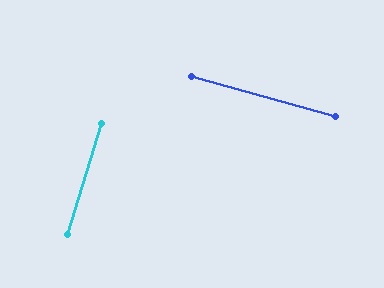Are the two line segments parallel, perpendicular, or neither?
Perpendicular — they meet at approximately 89°.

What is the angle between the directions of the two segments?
Approximately 89 degrees.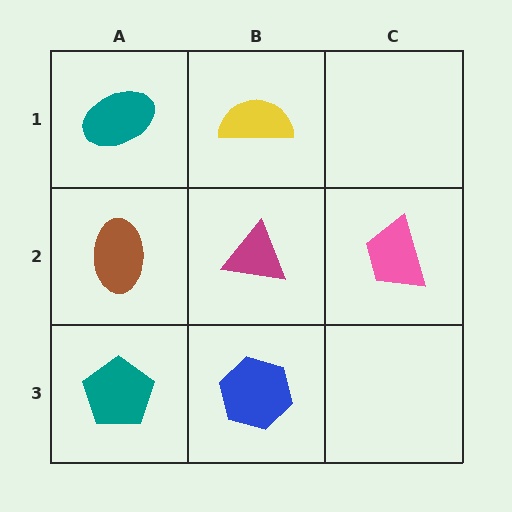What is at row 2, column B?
A magenta triangle.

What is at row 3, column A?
A teal pentagon.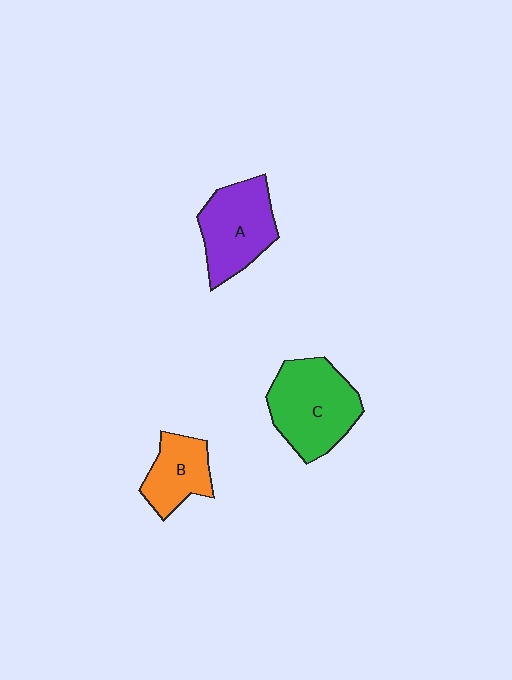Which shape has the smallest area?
Shape B (orange).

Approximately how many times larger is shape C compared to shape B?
Approximately 1.7 times.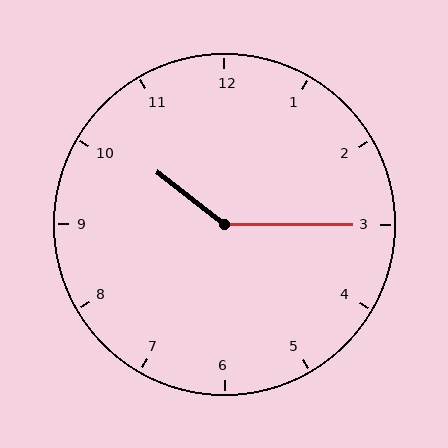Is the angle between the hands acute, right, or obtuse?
It is obtuse.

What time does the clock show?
10:15.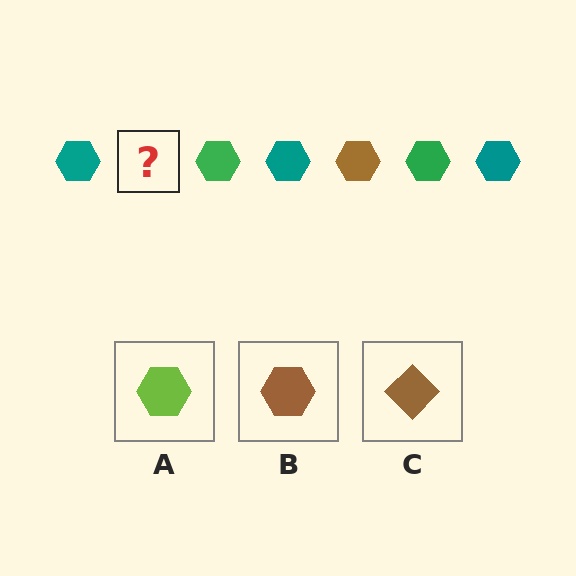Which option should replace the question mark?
Option B.